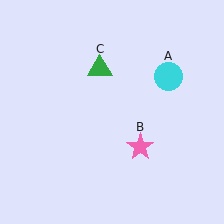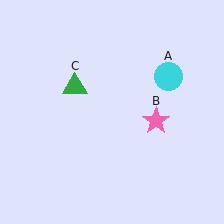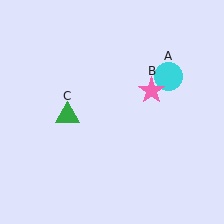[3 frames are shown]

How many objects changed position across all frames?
2 objects changed position: pink star (object B), green triangle (object C).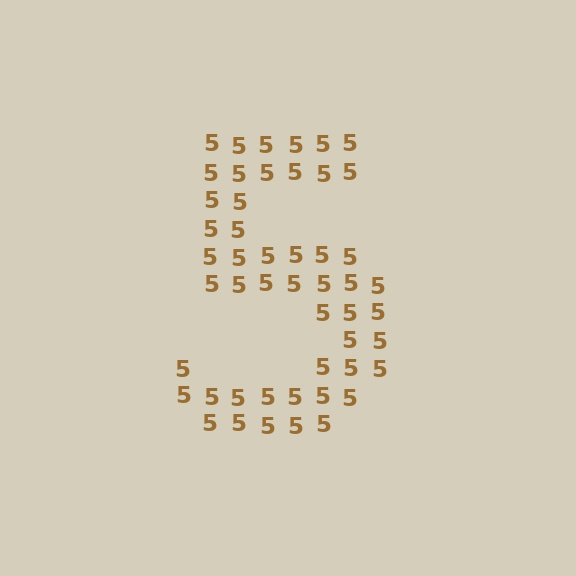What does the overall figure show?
The overall figure shows the digit 5.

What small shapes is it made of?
It is made of small digit 5's.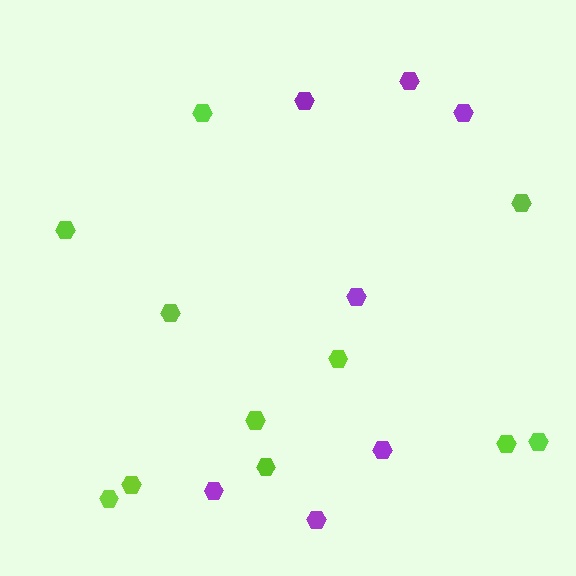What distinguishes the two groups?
There are 2 groups: one group of lime hexagons (11) and one group of purple hexagons (7).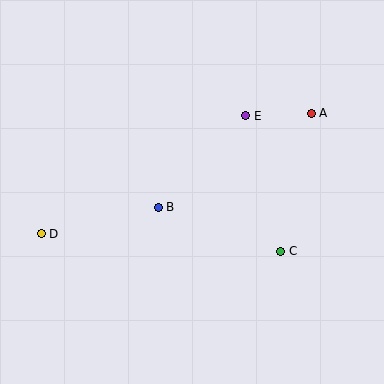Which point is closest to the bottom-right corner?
Point C is closest to the bottom-right corner.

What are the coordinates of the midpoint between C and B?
The midpoint between C and B is at (219, 229).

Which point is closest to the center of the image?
Point B at (158, 207) is closest to the center.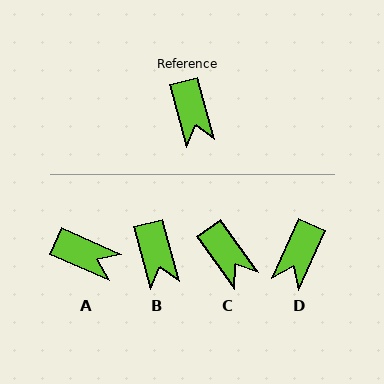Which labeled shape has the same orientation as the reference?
B.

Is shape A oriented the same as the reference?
No, it is off by about 51 degrees.